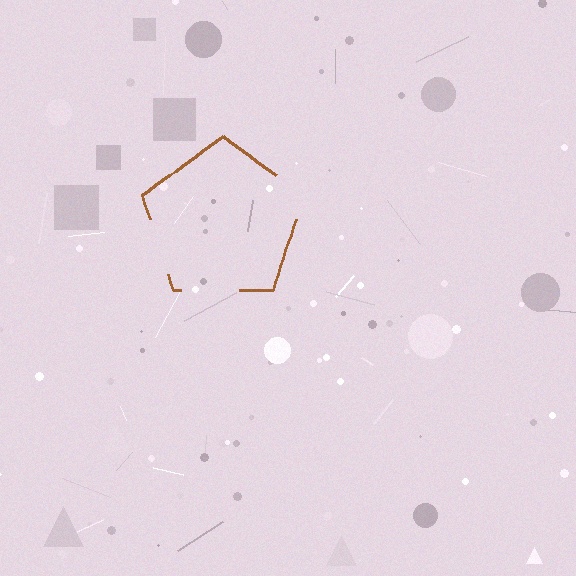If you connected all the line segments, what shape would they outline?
They would outline a pentagon.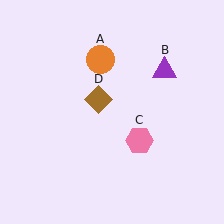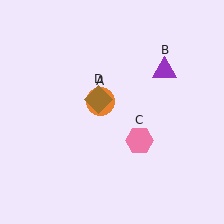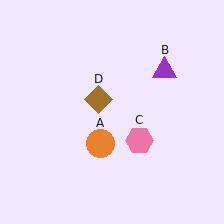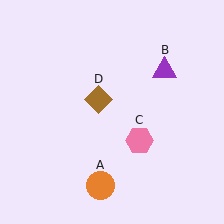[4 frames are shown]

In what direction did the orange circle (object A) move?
The orange circle (object A) moved down.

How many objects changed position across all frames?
1 object changed position: orange circle (object A).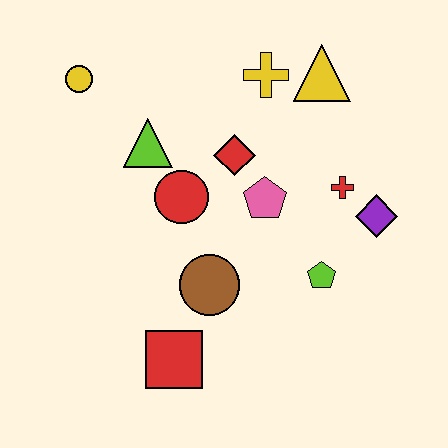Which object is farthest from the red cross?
The yellow circle is farthest from the red cross.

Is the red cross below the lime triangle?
Yes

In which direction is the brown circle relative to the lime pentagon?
The brown circle is to the left of the lime pentagon.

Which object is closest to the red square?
The brown circle is closest to the red square.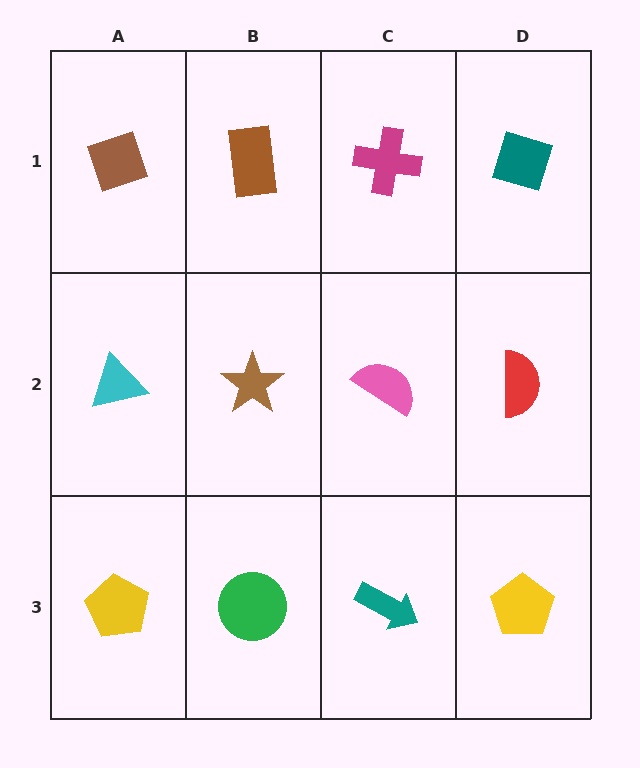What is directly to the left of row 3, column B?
A yellow pentagon.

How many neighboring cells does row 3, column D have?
2.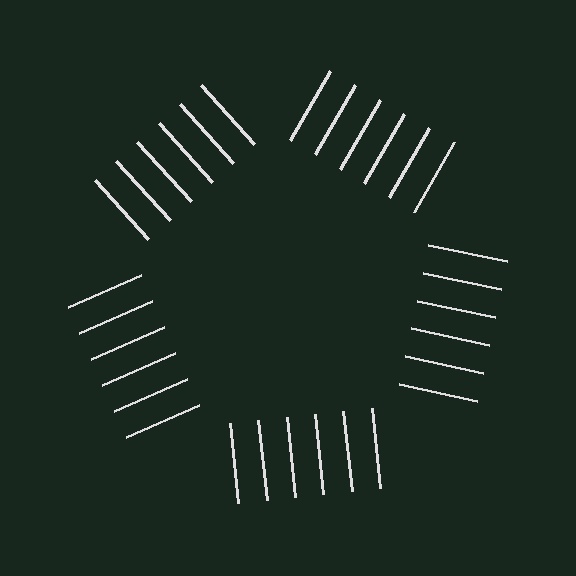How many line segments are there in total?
30 — 6 along each of the 5 edges.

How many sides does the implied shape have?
5 sides — the line-ends trace a pentagon.